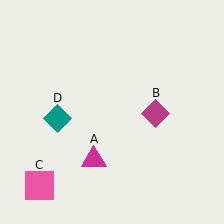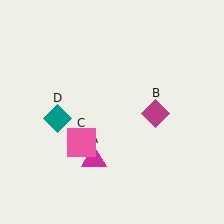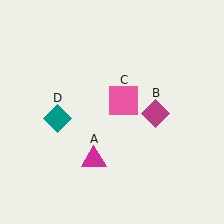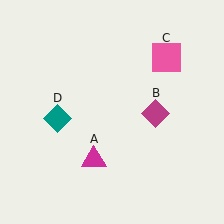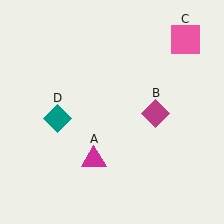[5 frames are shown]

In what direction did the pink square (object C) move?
The pink square (object C) moved up and to the right.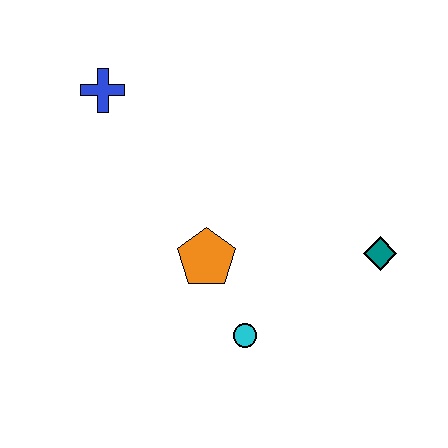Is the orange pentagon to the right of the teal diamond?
No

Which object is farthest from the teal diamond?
The blue cross is farthest from the teal diamond.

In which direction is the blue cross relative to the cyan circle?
The blue cross is above the cyan circle.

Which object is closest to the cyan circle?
The orange pentagon is closest to the cyan circle.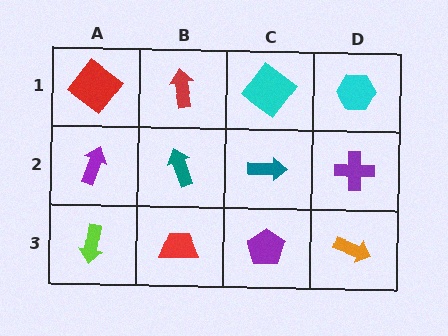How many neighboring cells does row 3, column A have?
2.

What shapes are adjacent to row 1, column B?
A teal arrow (row 2, column B), a red diamond (row 1, column A), a cyan diamond (row 1, column C).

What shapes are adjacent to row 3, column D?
A purple cross (row 2, column D), a purple pentagon (row 3, column C).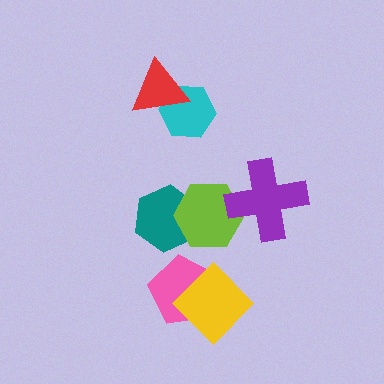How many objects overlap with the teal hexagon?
1 object overlaps with the teal hexagon.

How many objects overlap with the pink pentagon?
1 object overlaps with the pink pentagon.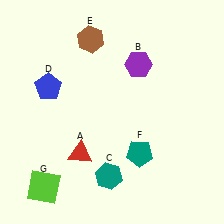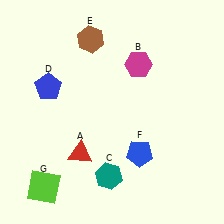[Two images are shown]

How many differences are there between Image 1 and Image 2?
There are 2 differences between the two images.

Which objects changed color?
B changed from purple to magenta. F changed from teal to blue.